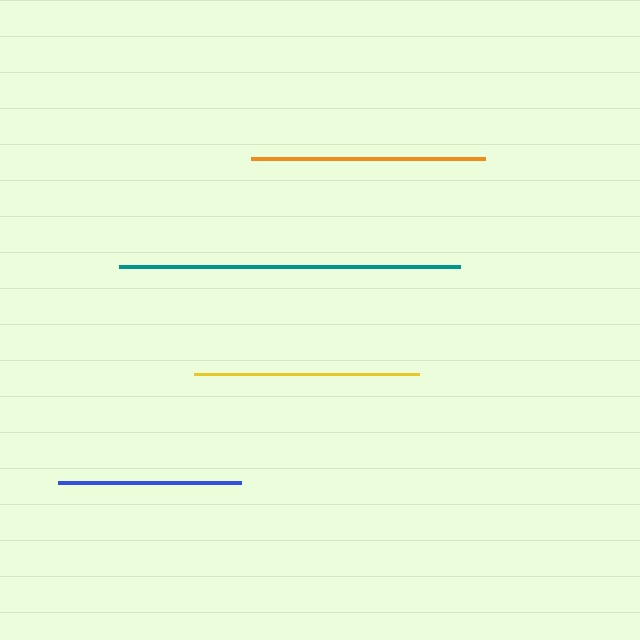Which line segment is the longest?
The teal line is the longest at approximately 341 pixels.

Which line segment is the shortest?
The blue line is the shortest at approximately 183 pixels.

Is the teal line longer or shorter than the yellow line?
The teal line is longer than the yellow line.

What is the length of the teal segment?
The teal segment is approximately 341 pixels long.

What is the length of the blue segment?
The blue segment is approximately 183 pixels long.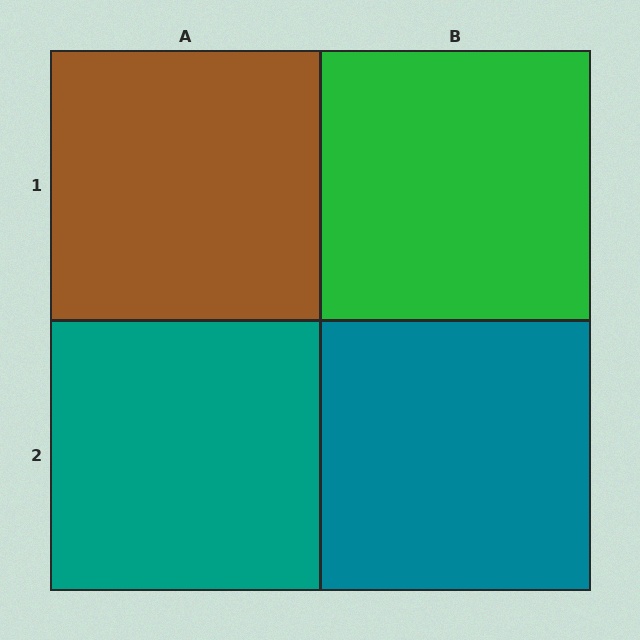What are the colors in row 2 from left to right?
Teal, teal.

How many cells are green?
1 cell is green.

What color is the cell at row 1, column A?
Brown.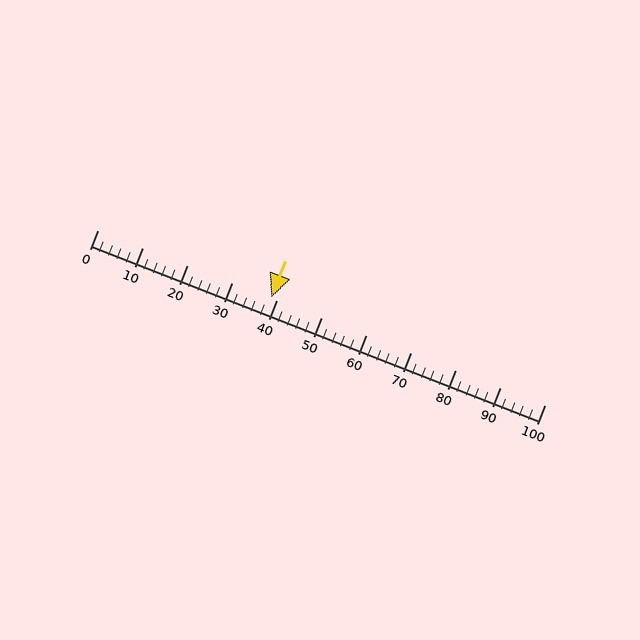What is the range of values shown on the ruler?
The ruler shows values from 0 to 100.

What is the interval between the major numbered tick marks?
The major tick marks are spaced 10 units apart.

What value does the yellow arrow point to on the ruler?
The yellow arrow points to approximately 39.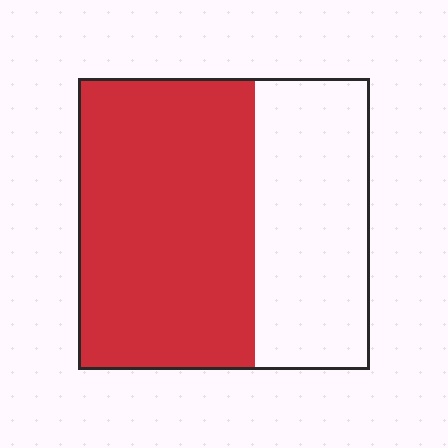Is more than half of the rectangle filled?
Yes.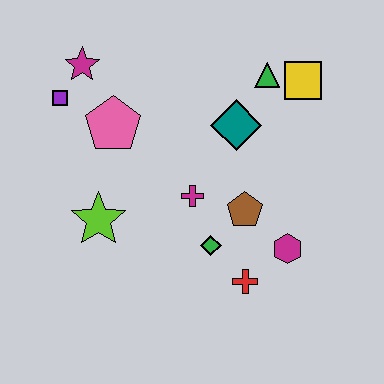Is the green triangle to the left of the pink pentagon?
No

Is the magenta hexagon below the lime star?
Yes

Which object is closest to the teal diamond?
The green triangle is closest to the teal diamond.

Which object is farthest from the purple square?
The magenta hexagon is farthest from the purple square.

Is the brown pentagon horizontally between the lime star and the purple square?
No